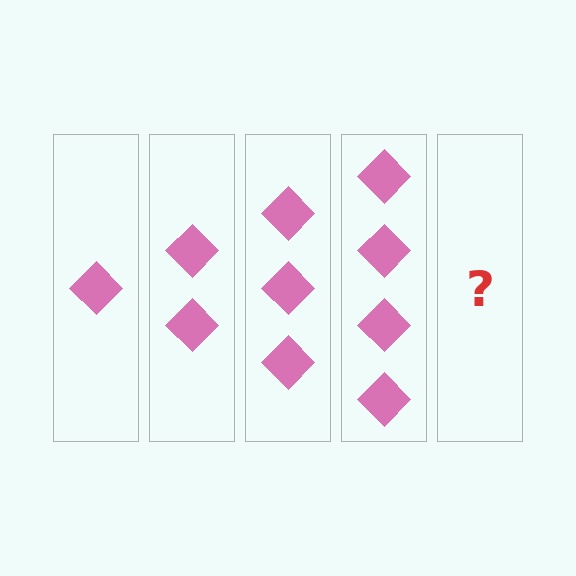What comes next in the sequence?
The next element should be 5 diamonds.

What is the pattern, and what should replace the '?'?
The pattern is that each step adds one more diamond. The '?' should be 5 diamonds.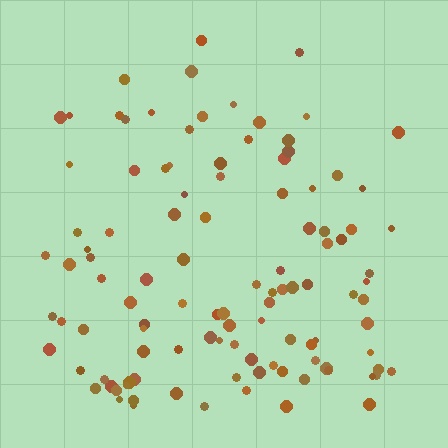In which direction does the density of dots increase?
From top to bottom, with the bottom side densest.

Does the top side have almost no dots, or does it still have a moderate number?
Still a moderate number, just noticeably fewer than the bottom.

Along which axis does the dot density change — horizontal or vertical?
Vertical.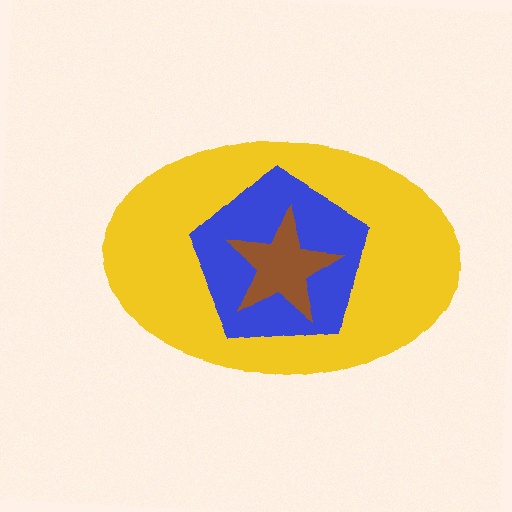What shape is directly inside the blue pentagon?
The brown star.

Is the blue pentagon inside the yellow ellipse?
Yes.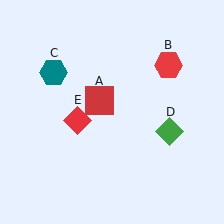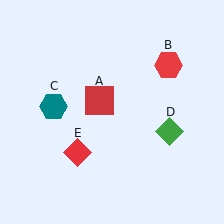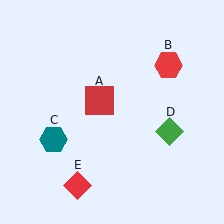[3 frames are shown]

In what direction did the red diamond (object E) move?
The red diamond (object E) moved down.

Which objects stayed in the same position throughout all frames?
Red square (object A) and red hexagon (object B) and green diamond (object D) remained stationary.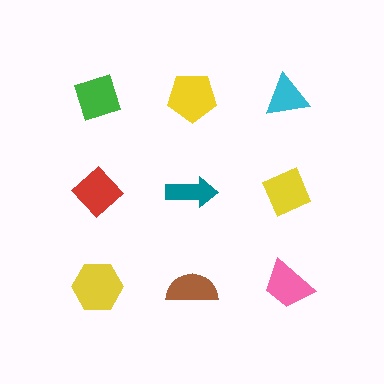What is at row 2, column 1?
A red diamond.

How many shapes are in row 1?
3 shapes.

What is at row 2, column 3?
A yellow diamond.